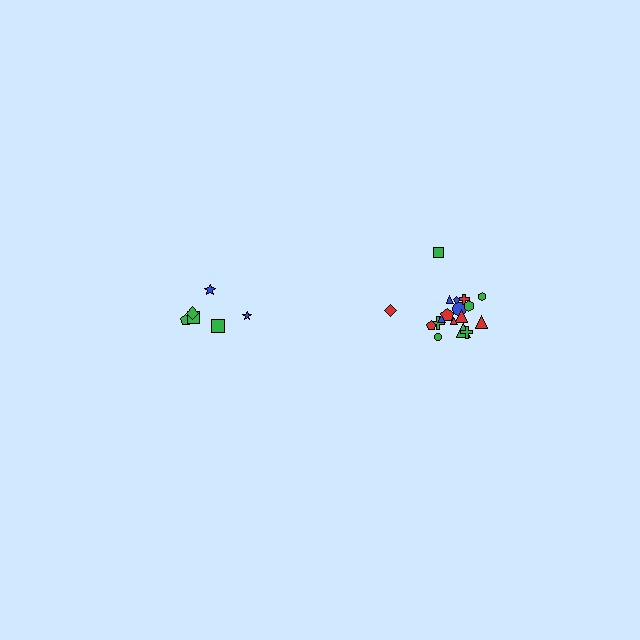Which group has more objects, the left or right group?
The right group.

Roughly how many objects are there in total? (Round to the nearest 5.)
Roughly 25 objects in total.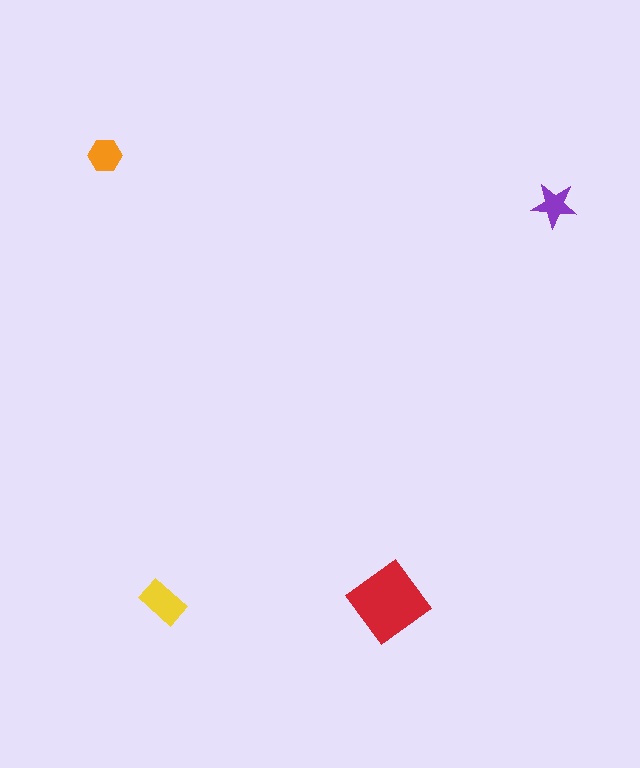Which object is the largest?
The red diamond.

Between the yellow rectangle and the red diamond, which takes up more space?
The red diamond.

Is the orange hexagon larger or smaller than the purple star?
Larger.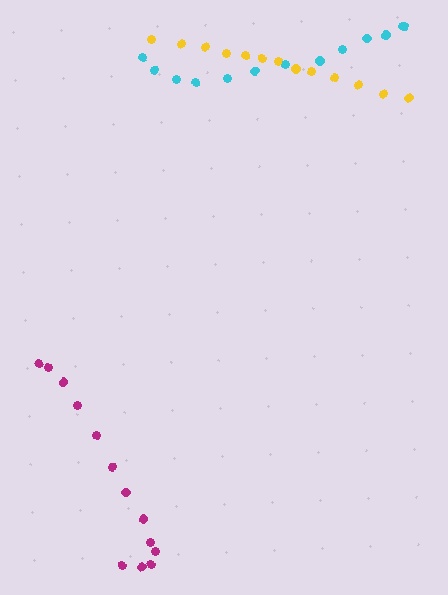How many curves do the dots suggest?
There are 3 distinct paths.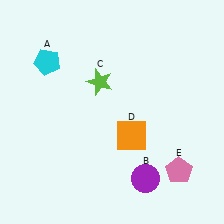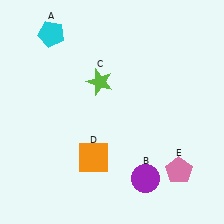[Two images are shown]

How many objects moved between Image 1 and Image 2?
2 objects moved between the two images.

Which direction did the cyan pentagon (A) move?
The cyan pentagon (A) moved up.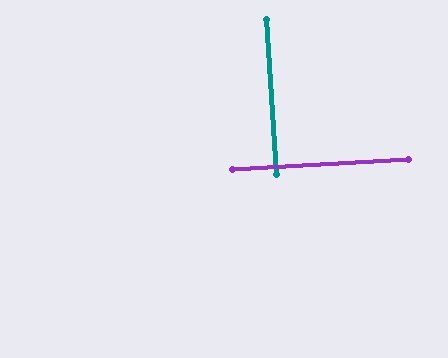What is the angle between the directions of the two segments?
Approximately 89 degrees.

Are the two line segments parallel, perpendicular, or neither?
Perpendicular — they meet at approximately 89°.